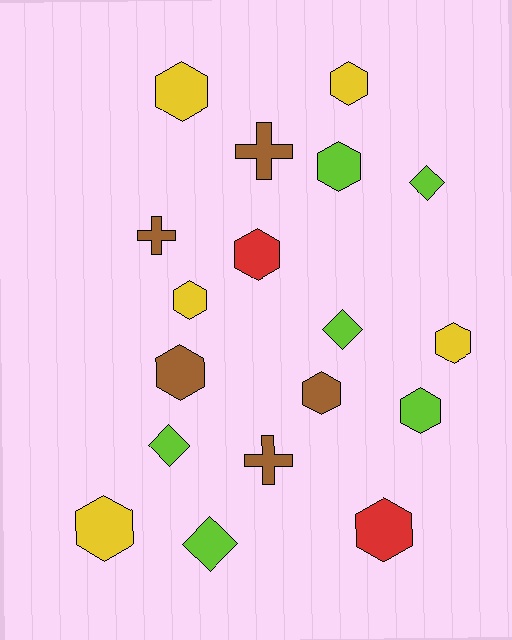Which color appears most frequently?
Lime, with 6 objects.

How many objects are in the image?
There are 18 objects.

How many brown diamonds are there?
There are no brown diamonds.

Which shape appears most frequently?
Hexagon, with 11 objects.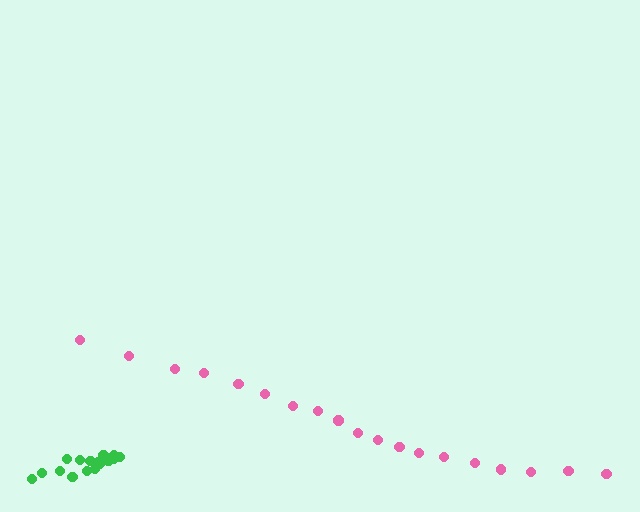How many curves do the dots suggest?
There are 2 distinct paths.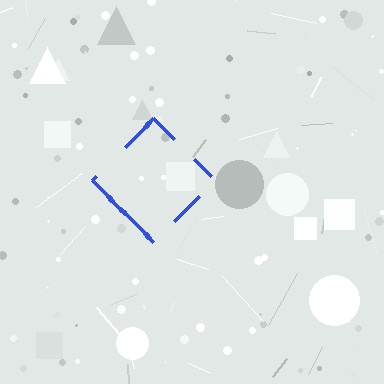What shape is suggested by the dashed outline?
The dashed outline suggests a diamond.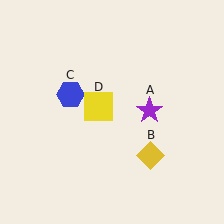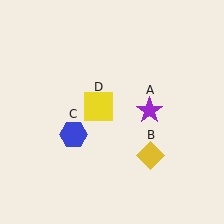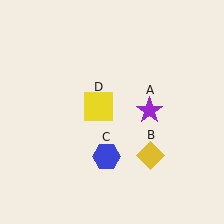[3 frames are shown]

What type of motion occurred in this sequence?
The blue hexagon (object C) rotated counterclockwise around the center of the scene.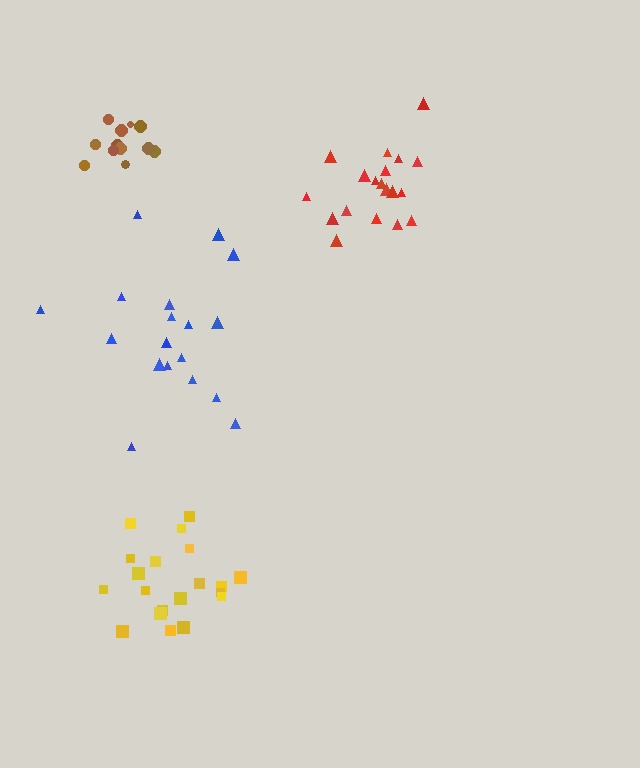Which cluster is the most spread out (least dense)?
Blue.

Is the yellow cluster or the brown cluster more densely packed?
Brown.